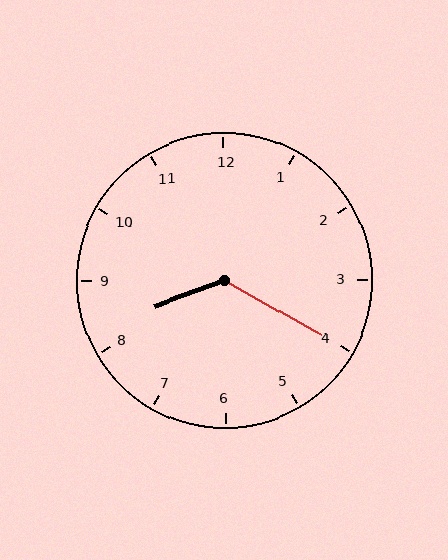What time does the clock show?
8:20.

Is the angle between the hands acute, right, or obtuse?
It is obtuse.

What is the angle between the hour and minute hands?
Approximately 130 degrees.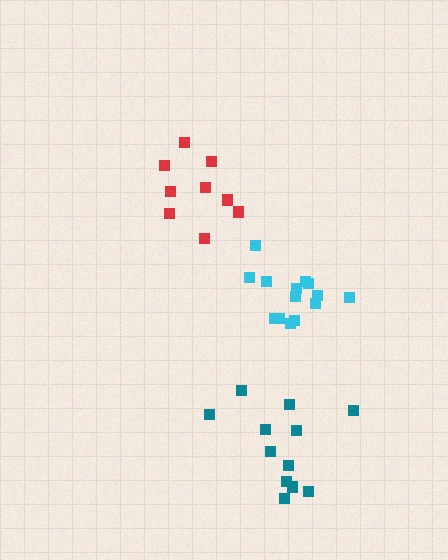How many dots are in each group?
Group 1: 12 dots, Group 2: 9 dots, Group 3: 14 dots (35 total).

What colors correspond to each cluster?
The clusters are colored: teal, red, cyan.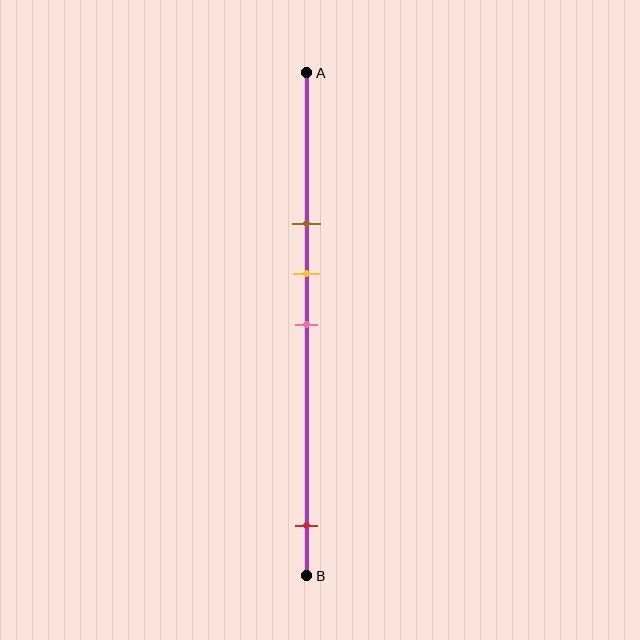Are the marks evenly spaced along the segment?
No, the marks are not evenly spaced.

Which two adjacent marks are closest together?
The yellow and pink marks are the closest adjacent pair.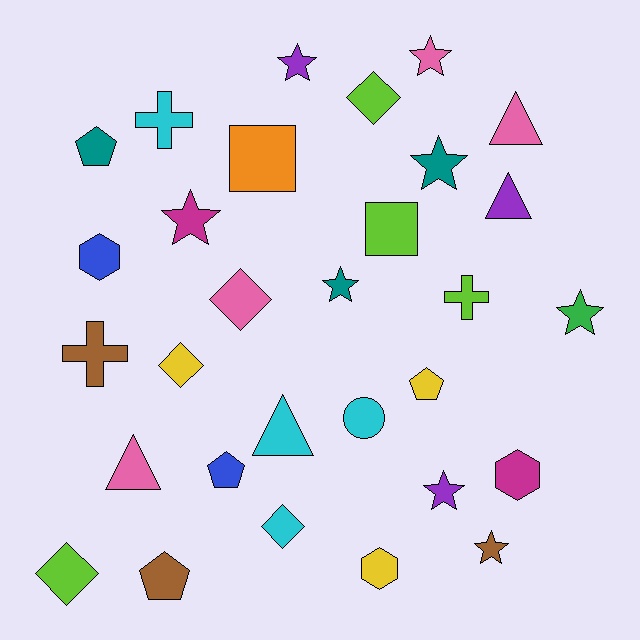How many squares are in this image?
There are 2 squares.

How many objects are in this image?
There are 30 objects.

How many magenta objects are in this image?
There are 2 magenta objects.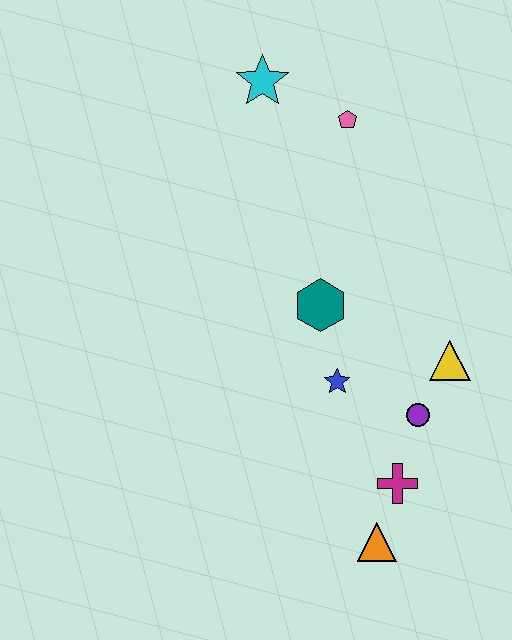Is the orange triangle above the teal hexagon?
No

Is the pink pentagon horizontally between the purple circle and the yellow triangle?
No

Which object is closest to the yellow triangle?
The purple circle is closest to the yellow triangle.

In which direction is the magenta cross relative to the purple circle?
The magenta cross is below the purple circle.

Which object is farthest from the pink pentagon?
The orange triangle is farthest from the pink pentagon.